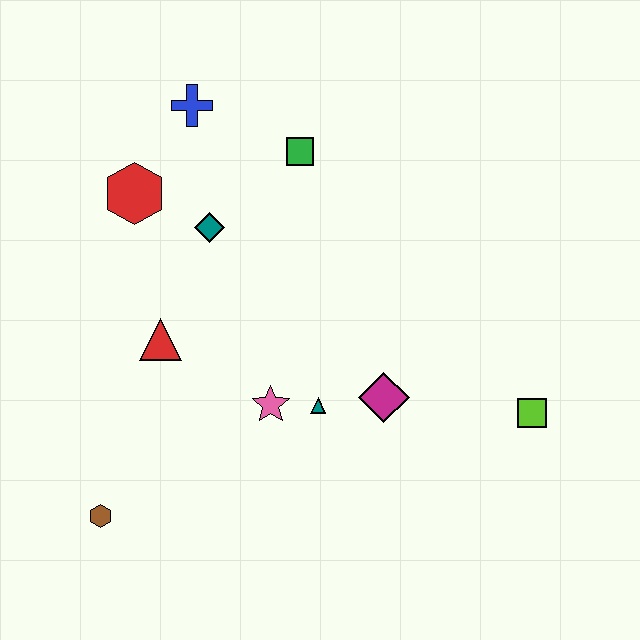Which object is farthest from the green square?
The brown hexagon is farthest from the green square.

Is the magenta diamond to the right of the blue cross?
Yes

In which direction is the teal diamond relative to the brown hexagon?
The teal diamond is above the brown hexagon.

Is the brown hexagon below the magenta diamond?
Yes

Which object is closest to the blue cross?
The red hexagon is closest to the blue cross.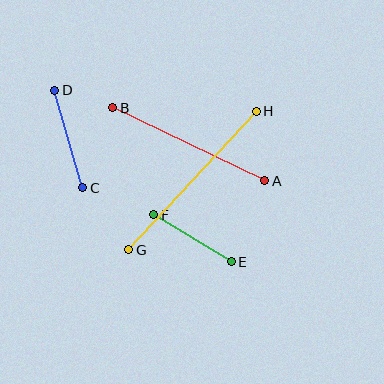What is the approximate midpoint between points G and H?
The midpoint is at approximately (193, 180) pixels.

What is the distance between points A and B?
The distance is approximately 169 pixels.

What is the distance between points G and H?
The distance is approximately 188 pixels.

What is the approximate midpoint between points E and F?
The midpoint is at approximately (193, 238) pixels.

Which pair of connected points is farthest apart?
Points G and H are farthest apart.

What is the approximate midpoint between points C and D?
The midpoint is at approximately (69, 139) pixels.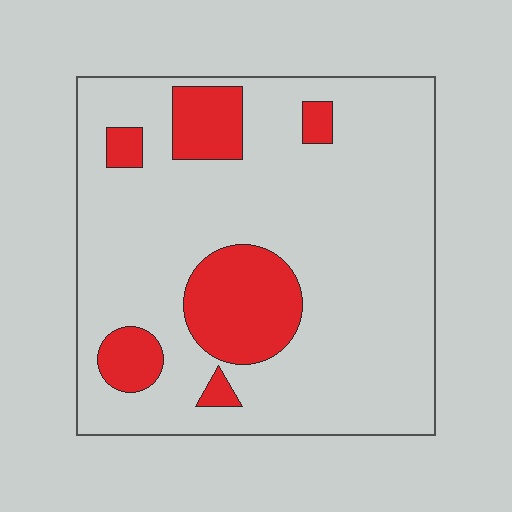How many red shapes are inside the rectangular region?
6.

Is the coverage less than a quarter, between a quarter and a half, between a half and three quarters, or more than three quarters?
Less than a quarter.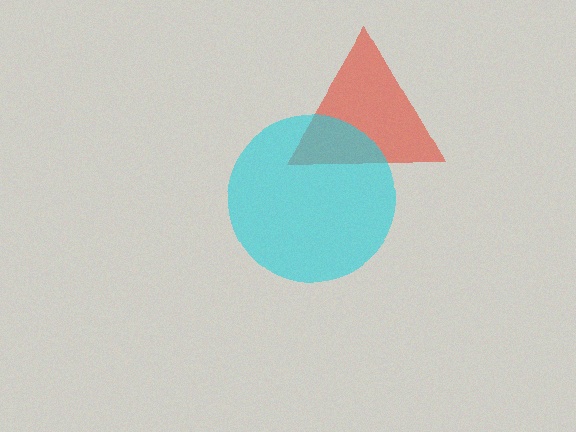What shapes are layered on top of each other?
The layered shapes are: a red triangle, a cyan circle.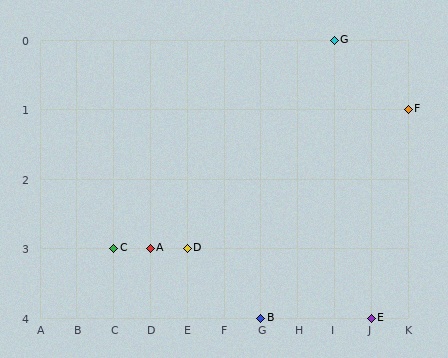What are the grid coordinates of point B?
Point B is at grid coordinates (G, 4).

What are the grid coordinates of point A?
Point A is at grid coordinates (D, 3).